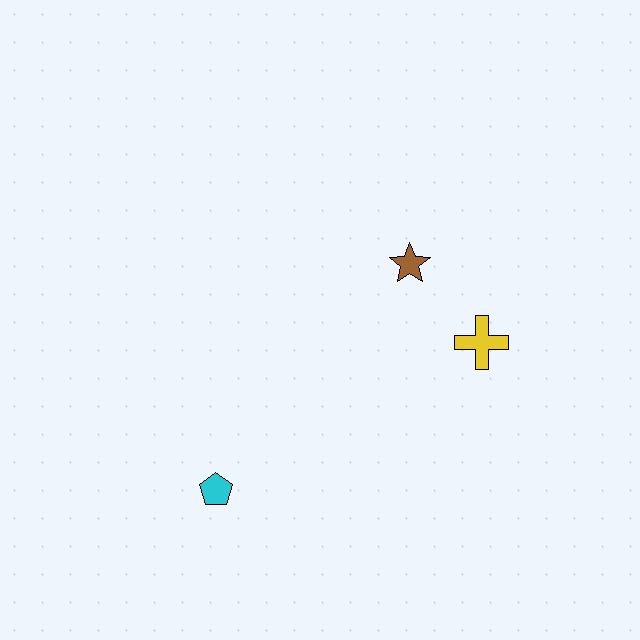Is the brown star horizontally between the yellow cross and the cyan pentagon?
Yes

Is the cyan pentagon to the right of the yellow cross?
No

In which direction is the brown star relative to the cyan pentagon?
The brown star is above the cyan pentagon.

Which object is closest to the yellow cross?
The brown star is closest to the yellow cross.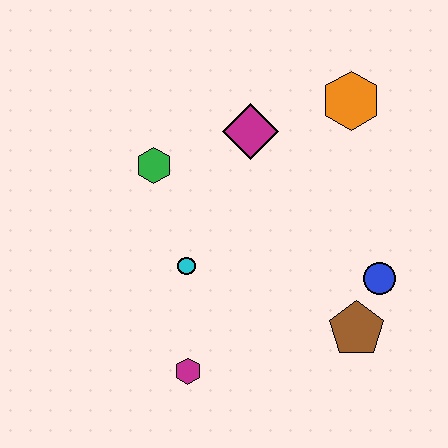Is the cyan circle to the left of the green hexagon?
No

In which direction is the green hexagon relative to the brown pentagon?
The green hexagon is to the left of the brown pentagon.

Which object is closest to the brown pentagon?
The blue circle is closest to the brown pentagon.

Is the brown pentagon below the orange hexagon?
Yes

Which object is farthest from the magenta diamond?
The magenta hexagon is farthest from the magenta diamond.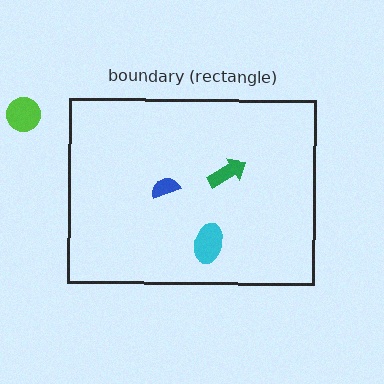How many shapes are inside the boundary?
3 inside, 1 outside.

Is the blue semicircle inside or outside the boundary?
Inside.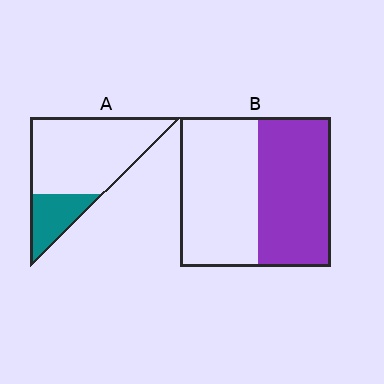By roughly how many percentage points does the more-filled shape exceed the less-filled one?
By roughly 25 percentage points (B over A).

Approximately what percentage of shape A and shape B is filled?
A is approximately 25% and B is approximately 50%.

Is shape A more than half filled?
No.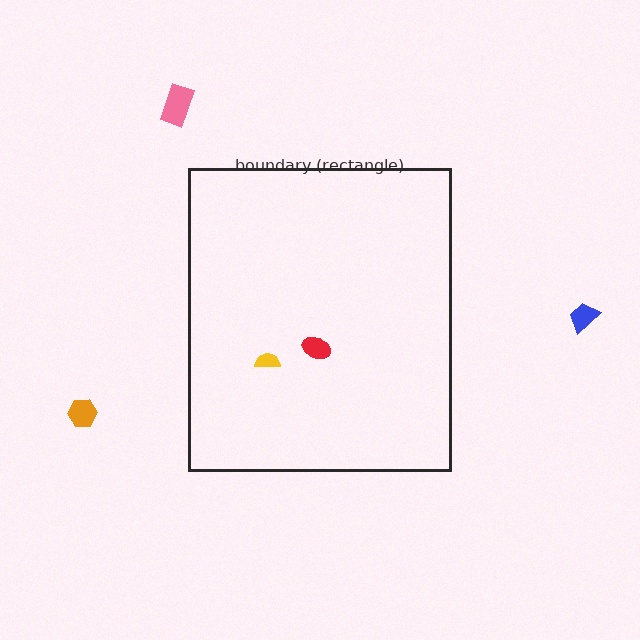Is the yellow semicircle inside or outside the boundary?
Inside.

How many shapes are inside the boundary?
2 inside, 3 outside.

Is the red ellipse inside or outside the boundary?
Inside.